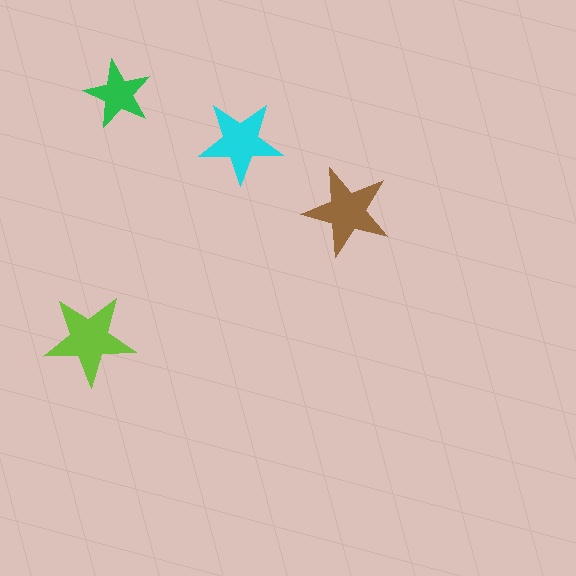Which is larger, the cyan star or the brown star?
The brown one.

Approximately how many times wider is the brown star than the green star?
About 1.5 times wider.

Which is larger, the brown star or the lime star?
The lime one.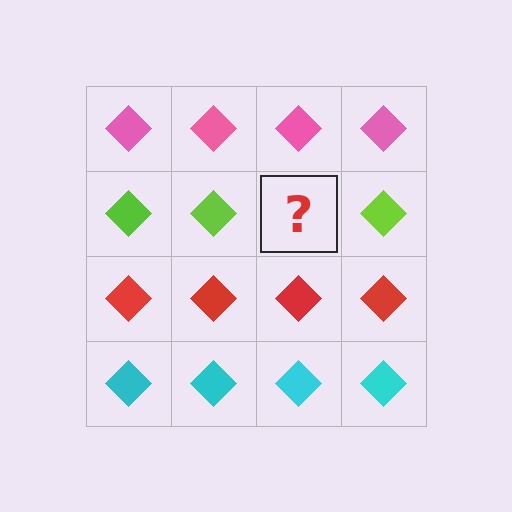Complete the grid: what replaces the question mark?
The question mark should be replaced with a lime diamond.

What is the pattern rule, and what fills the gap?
The rule is that each row has a consistent color. The gap should be filled with a lime diamond.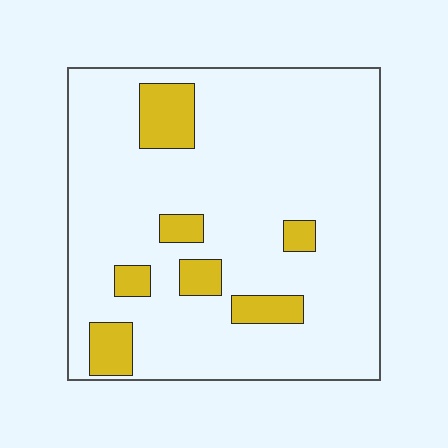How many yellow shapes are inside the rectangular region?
7.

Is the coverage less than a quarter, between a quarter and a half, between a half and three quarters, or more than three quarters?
Less than a quarter.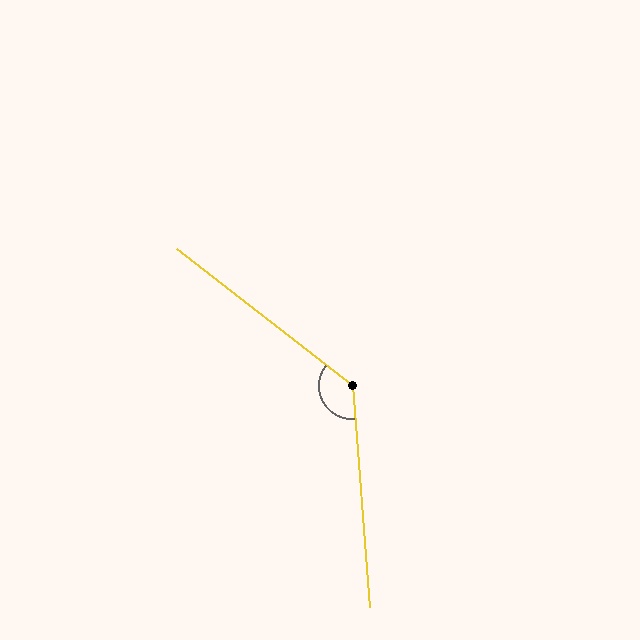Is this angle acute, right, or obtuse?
It is obtuse.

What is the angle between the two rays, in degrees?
Approximately 133 degrees.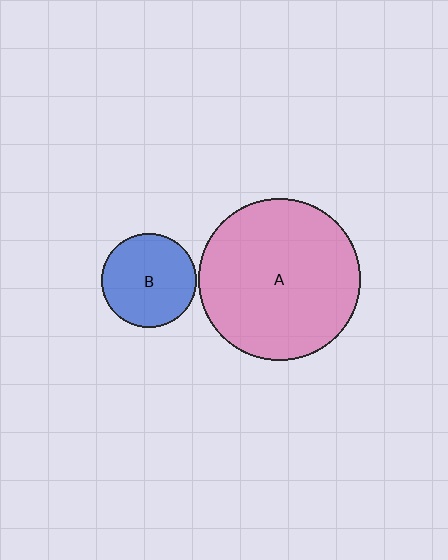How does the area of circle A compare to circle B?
Approximately 2.9 times.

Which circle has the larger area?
Circle A (pink).